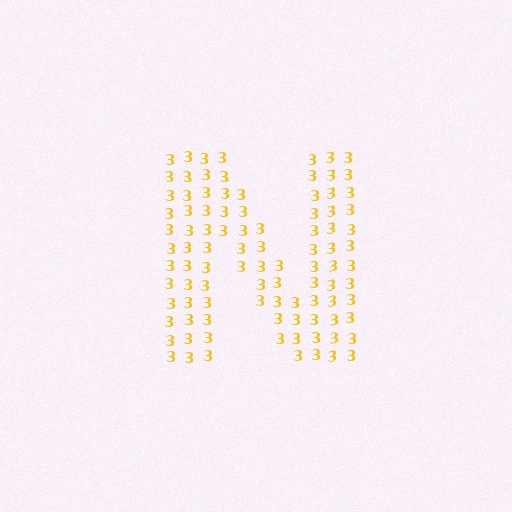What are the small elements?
The small elements are digit 3's.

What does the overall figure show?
The overall figure shows the letter N.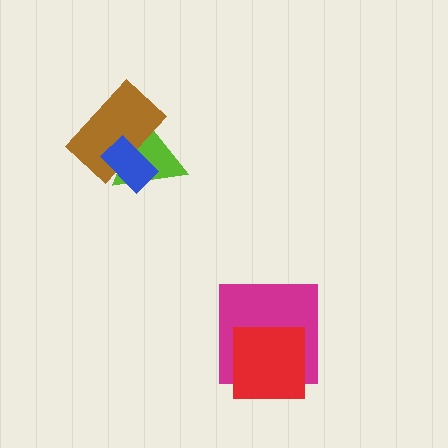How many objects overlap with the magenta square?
1 object overlaps with the magenta square.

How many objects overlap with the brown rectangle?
2 objects overlap with the brown rectangle.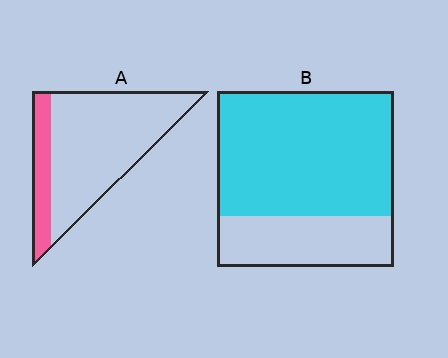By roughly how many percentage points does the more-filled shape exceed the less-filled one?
By roughly 50 percentage points (B over A).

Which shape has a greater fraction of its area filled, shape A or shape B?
Shape B.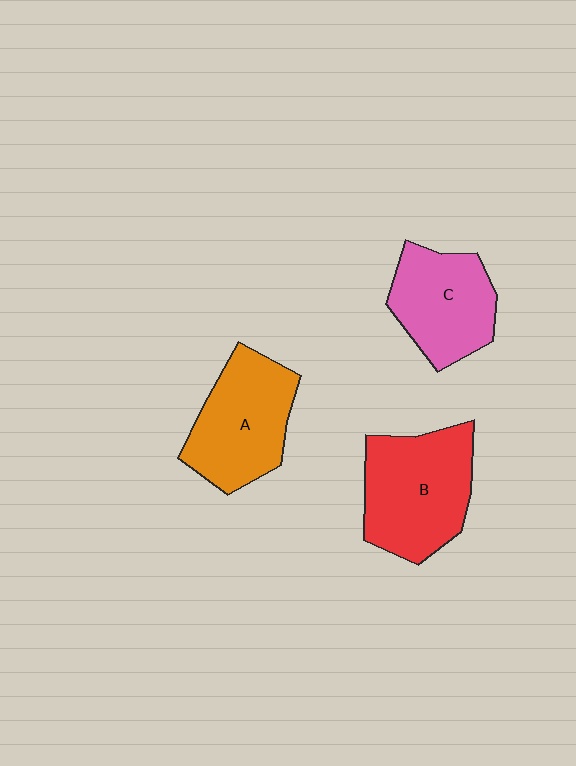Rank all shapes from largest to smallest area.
From largest to smallest: B (red), A (orange), C (pink).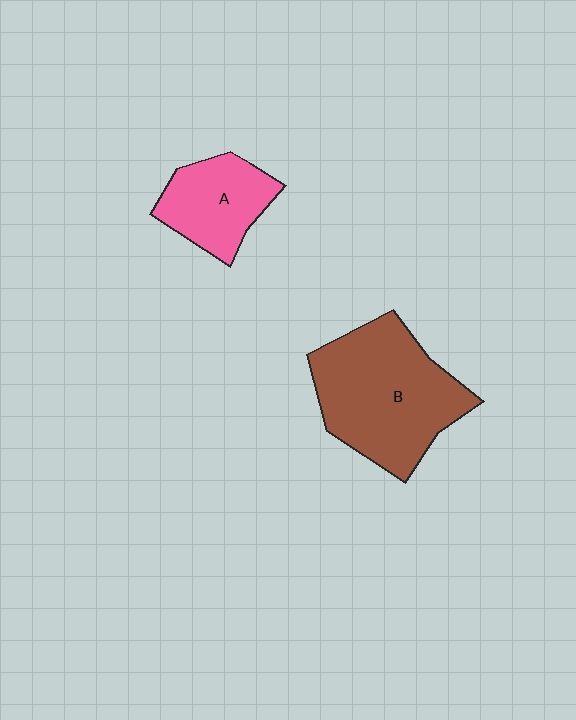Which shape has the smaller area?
Shape A (pink).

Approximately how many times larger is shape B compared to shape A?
Approximately 1.9 times.